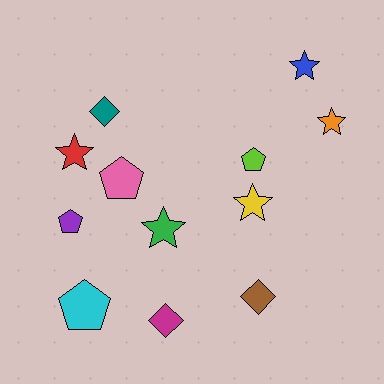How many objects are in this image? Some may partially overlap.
There are 12 objects.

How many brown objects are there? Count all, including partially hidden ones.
There is 1 brown object.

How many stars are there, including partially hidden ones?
There are 5 stars.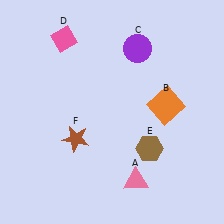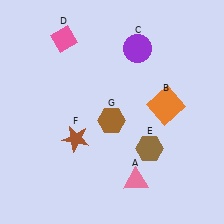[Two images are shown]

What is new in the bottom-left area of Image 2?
A brown hexagon (G) was added in the bottom-left area of Image 2.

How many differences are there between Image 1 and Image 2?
There is 1 difference between the two images.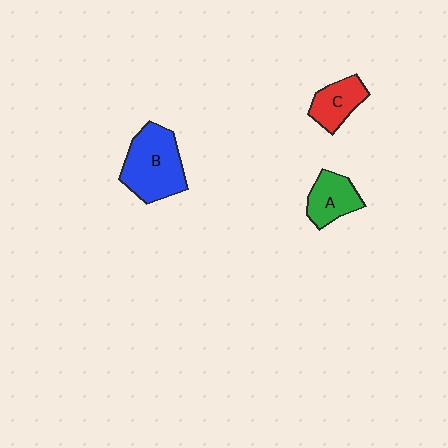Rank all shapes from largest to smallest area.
From largest to smallest: B (blue), A (green), C (red).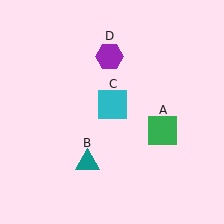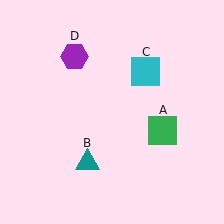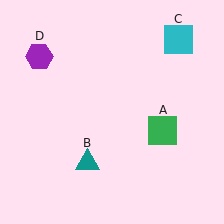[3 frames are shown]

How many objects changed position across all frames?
2 objects changed position: cyan square (object C), purple hexagon (object D).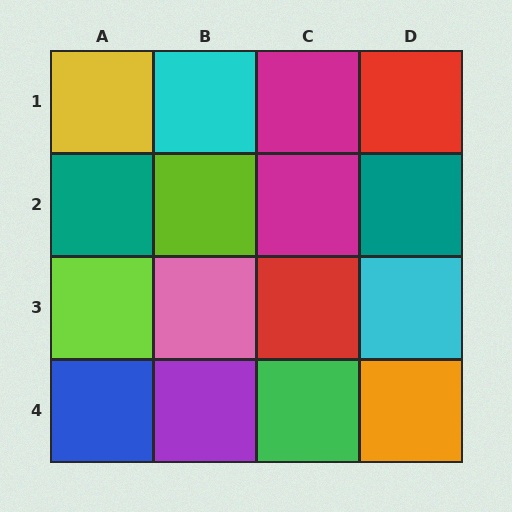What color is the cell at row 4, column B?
Purple.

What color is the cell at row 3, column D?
Cyan.